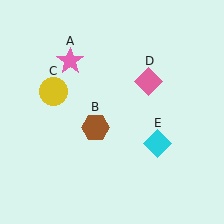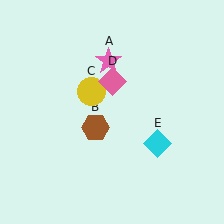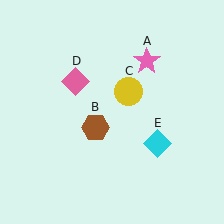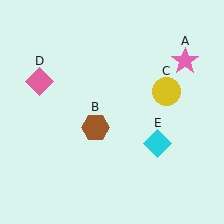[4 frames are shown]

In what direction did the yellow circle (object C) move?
The yellow circle (object C) moved right.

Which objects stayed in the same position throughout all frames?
Brown hexagon (object B) and cyan diamond (object E) remained stationary.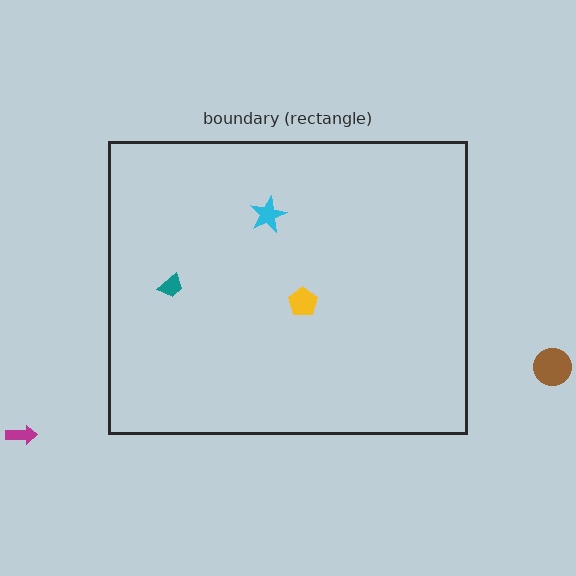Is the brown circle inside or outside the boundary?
Outside.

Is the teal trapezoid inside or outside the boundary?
Inside.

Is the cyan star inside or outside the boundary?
Inside.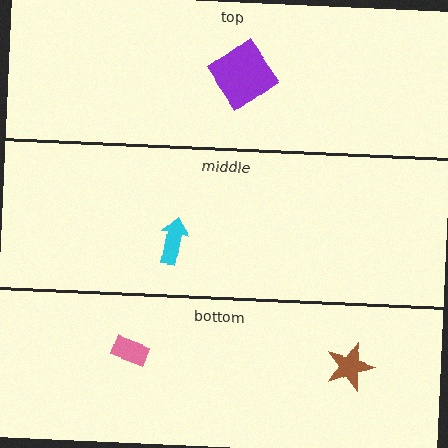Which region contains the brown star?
The bottom region.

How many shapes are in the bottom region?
2.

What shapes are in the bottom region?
The brown star, the pink rectangle.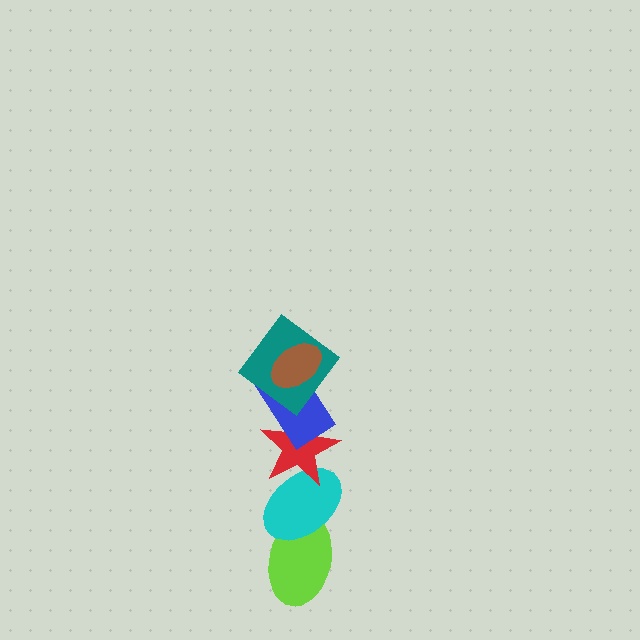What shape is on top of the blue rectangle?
The teal diamond is on top of the blue rectangle.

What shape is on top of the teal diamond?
The brown ellipse is on top of the teal diamond.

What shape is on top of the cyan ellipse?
The red star is on top of the cyan ellipse.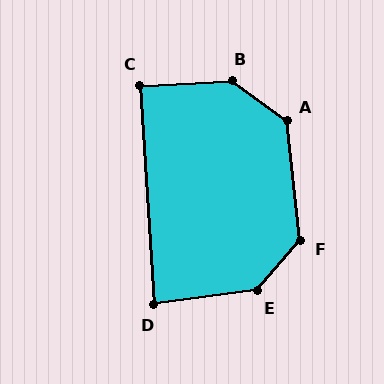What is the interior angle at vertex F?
Approximately 133 degrees (obtuse).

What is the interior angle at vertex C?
Approximately 89 degrees (approximately right).